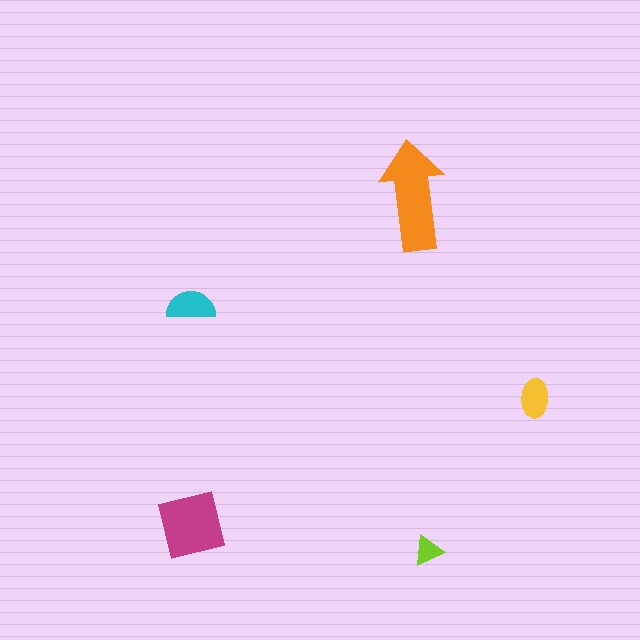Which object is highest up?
The orange arrow is topmost.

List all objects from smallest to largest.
The lime triangle, the yellow ellipse, the cyan semicircle, the magenta square, the orange arrow.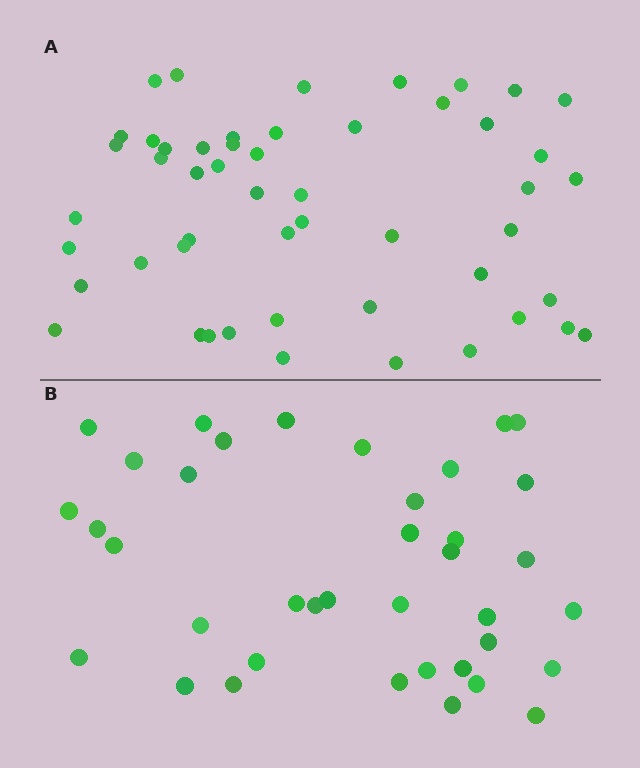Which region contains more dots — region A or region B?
Region A (the top region) has more dots.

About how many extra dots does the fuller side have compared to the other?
Region A has approximately 15 more dots than region B.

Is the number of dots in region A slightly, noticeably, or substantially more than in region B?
Region A has noticeably more, but not dramatically so. The ratio is roughly 1.3 to 1.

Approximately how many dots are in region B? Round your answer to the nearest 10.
About 40 dots. (The exact count is 38, which rounds to 40.)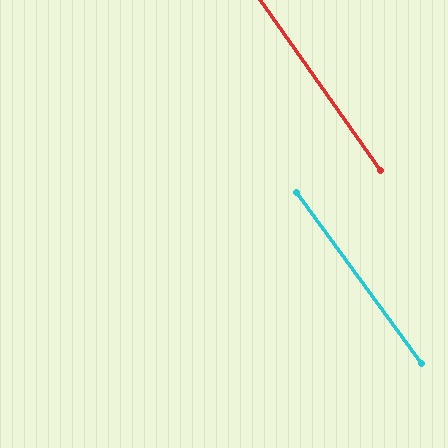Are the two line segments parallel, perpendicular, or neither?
Parallel — their directions differ by only 1.0°.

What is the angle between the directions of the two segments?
Approximately 1 degree.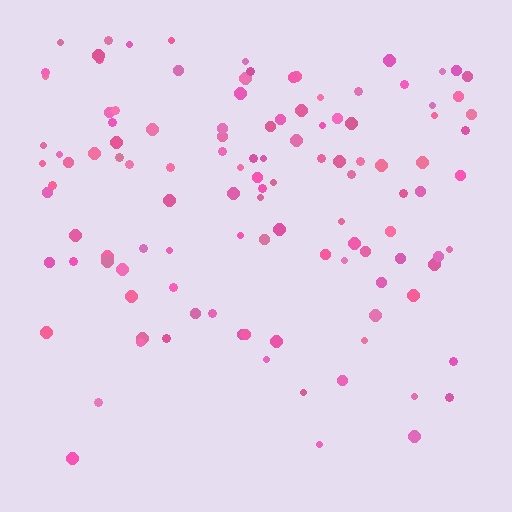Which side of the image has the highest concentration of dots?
The top.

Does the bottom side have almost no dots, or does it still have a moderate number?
Still a moderate number, just noticeably fewer than the top.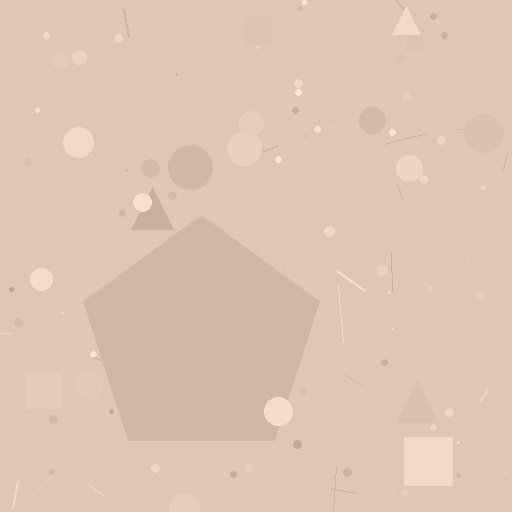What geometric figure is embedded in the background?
A pentagon is embedded in the background.